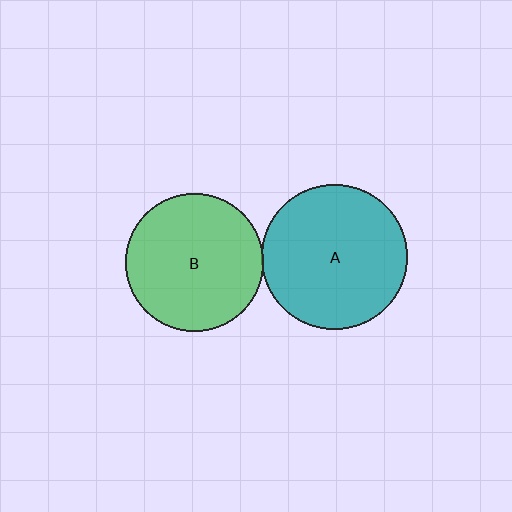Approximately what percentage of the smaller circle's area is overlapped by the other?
Approximately 5%.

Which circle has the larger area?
Circle A (teal).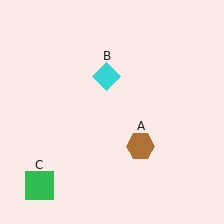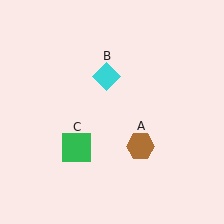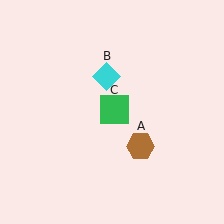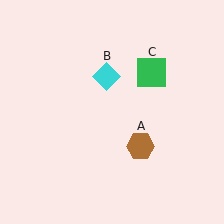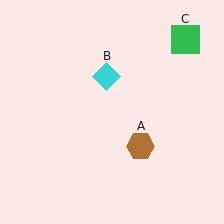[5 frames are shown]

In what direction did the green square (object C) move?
The green square (object C) moved up and to the right.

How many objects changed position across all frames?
1 object changed position: green square (object C).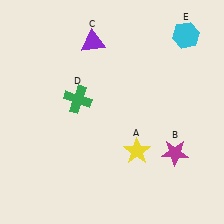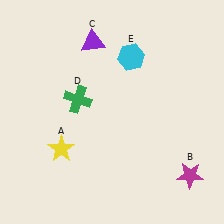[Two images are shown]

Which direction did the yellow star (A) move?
The yellow star (A) moved left.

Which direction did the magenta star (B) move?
The magenta star (B) moved down.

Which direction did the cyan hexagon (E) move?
The cyan hexagon (E) moved left.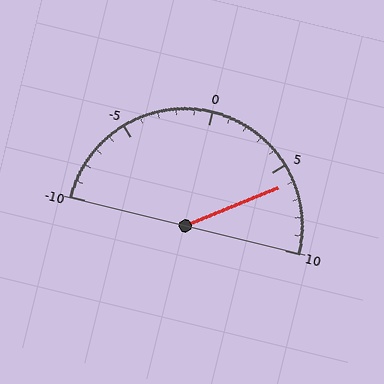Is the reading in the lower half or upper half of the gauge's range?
The reading is in the upper half of the range (-10 to 10).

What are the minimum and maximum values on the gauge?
The gauge ranges from -10 to 10.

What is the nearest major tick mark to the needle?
The nearest major tick mark is 5.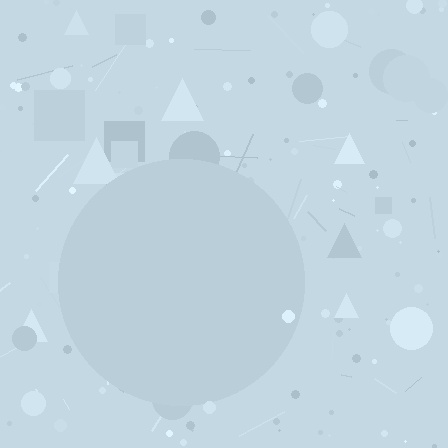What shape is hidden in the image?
A circle is hidden in the image.